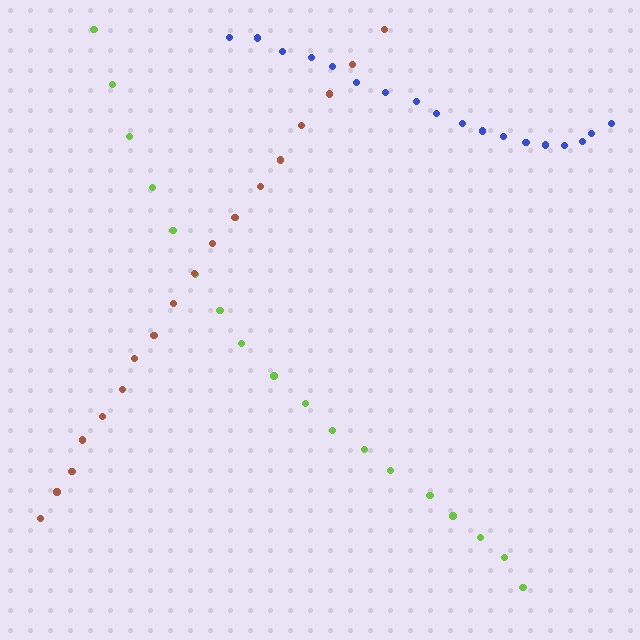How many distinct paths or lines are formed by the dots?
There are 3 distinct paths.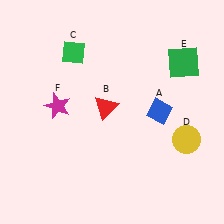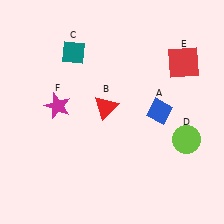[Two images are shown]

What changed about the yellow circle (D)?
In Image 1, D is yellow. In Image 2, it changed to lime.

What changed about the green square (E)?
In Image 1, E is green. In Image 2, it changed to red.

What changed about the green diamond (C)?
In Image 1, C is green. In Image 2, it changed to teal.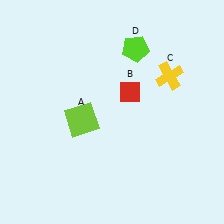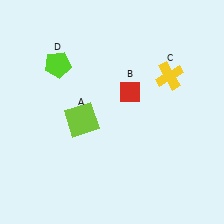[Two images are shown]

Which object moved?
The lime pentagon (D) moved left.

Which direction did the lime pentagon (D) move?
The lime pentagon (D) moved left.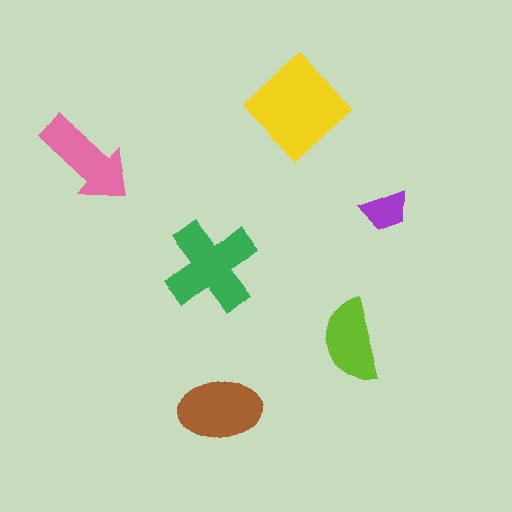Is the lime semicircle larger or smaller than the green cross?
Smaller.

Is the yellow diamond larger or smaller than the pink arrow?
Larger.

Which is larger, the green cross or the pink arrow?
The green cross.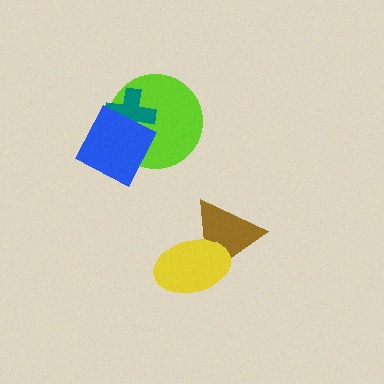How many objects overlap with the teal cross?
2 objects overlap with the teal cross.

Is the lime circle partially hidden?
Yes, it is partially covered by another shape.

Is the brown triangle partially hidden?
Yes, it is partially covered by another shape.